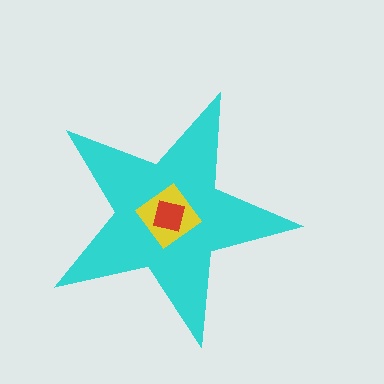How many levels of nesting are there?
3.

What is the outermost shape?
The cyan star.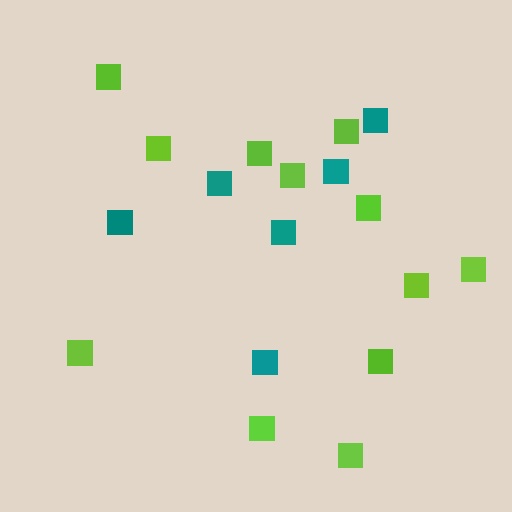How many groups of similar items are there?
There are 2 groups: one group of lime squares (12) and one group of teal squares (6).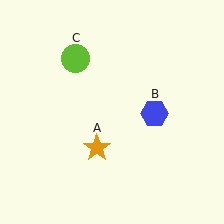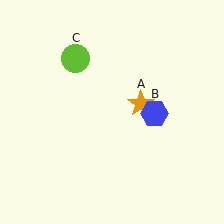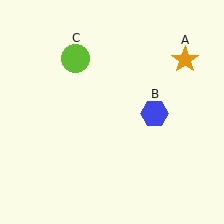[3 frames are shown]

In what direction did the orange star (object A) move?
The orange star (object A) moved up and to the right.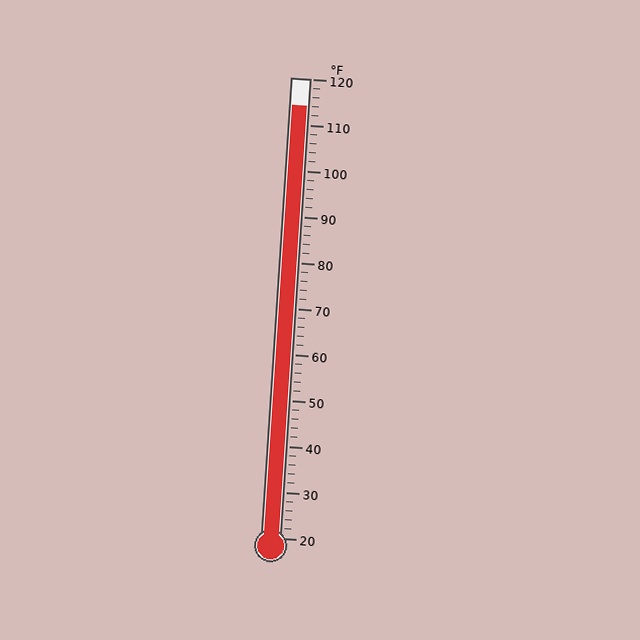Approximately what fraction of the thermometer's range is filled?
The thermometer is filled to approximately 95% of its range.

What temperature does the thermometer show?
The thermometer shows approximately 114°F.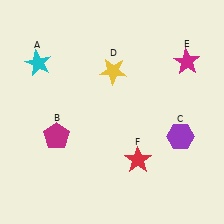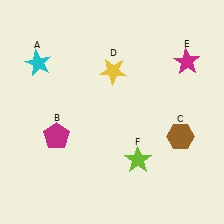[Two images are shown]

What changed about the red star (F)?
In Image 1, F is red. In Image 2, it changed to lime.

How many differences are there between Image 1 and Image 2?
There are 2 differences between the two images.